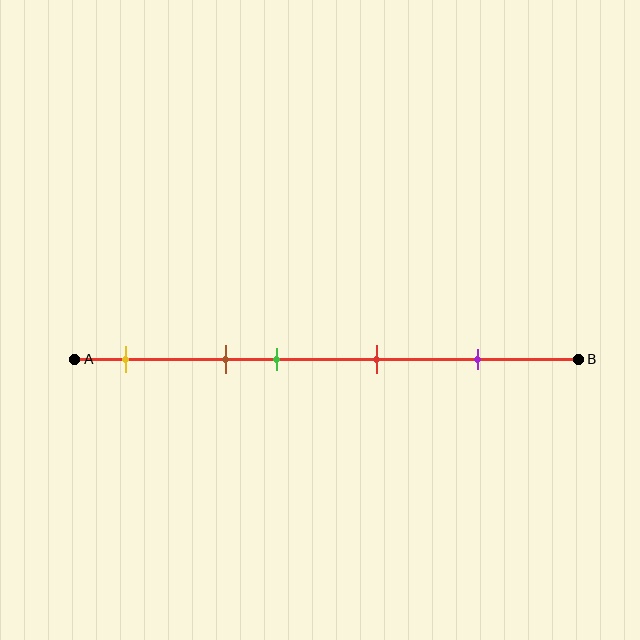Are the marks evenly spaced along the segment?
No, the marks are not evenly spaced.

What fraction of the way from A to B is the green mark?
The green mark is approximately 40% (0.4) of the way from A to B.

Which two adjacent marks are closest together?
The brown and green marks are the closest adjacent pair.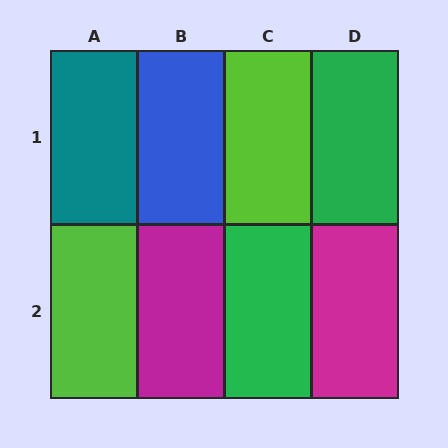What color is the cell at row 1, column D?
Green.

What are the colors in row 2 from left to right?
Lime, magenta, green, magenta.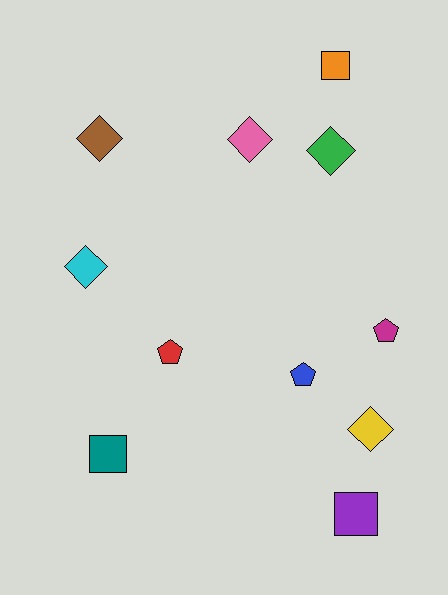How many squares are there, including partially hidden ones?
There are 3 squares.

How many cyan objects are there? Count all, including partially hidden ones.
There is 1 cyan object.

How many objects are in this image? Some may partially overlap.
There are 11 objects.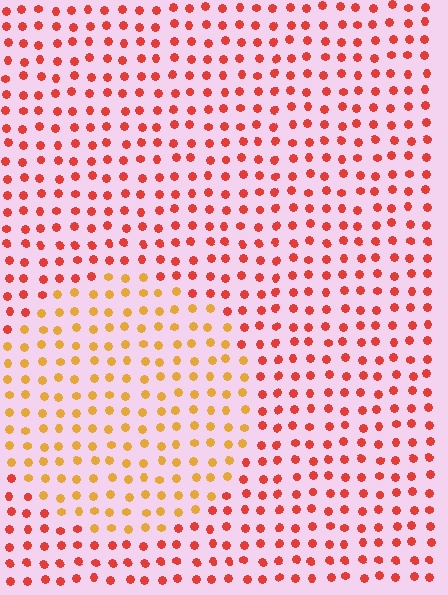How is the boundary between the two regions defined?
The boundary is defined purely by a slight shift in hue (about 38 degrees). Spacing, size, and orientation are identical on both sides.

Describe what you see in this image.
The image is filled with small red elements in a uniform arrangement. A circle-shaped region is visible where the elements are tinted to a slightly different hue, forming a subtle color boundary.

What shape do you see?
I see a circle.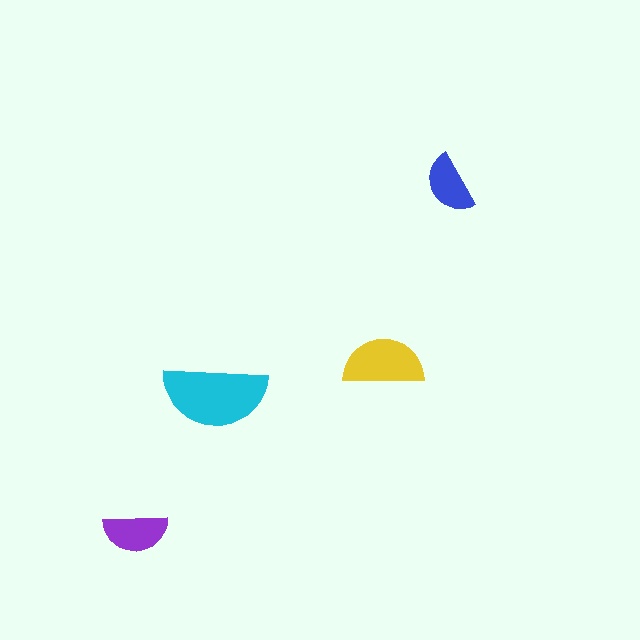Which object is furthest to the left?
The purple semicircle is leftmost.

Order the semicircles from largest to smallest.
the cyan one, the yellow one, the purple one, the blue one.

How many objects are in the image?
There are 4 objects in the image.